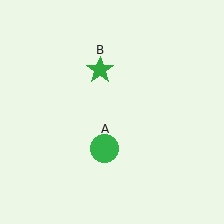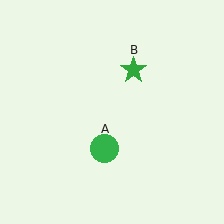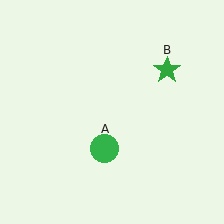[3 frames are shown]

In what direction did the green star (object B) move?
The green star (object B) moved right.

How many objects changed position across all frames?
1 object changed position: green star (object B).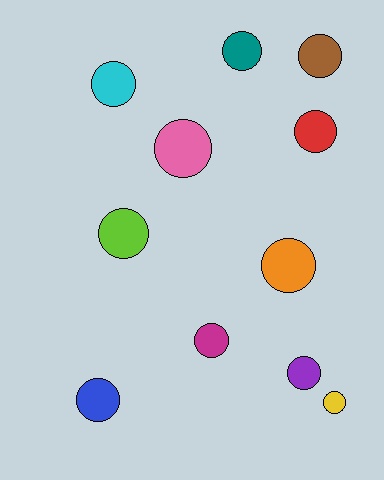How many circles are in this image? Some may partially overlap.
There are 11 circles.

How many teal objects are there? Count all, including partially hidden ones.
There is 1 teal object.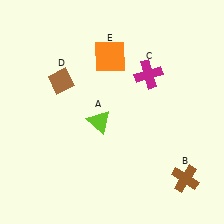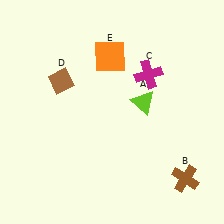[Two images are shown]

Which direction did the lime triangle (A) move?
The lime triangle (A) moved right.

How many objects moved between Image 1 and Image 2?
1 object moved between the two images.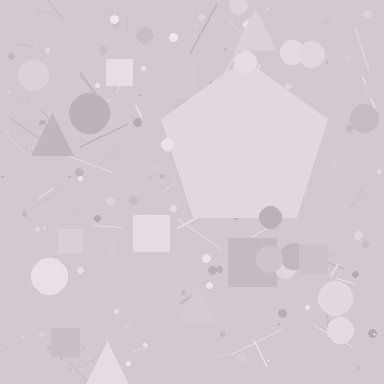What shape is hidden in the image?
A pentagon is hidden in the image.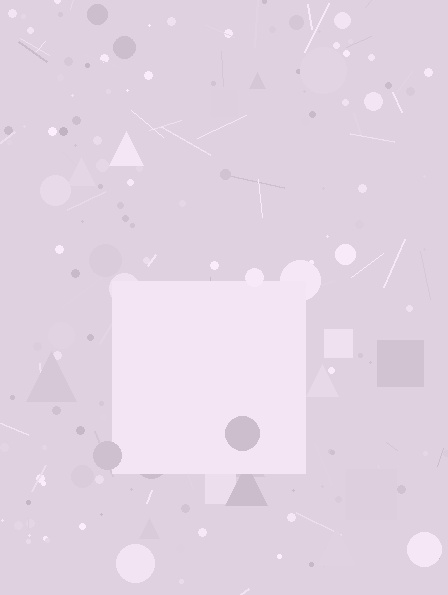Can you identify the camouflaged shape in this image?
The camouflaged shape is a square.